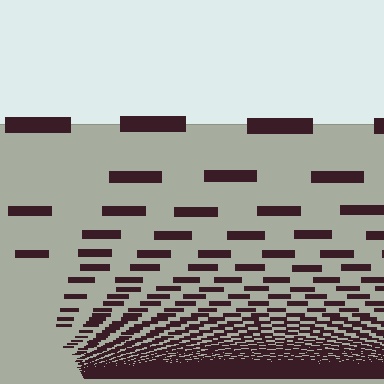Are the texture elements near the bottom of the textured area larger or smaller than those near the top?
Smaller. The gradient is inverted — elements near the bottom are smaller and denser.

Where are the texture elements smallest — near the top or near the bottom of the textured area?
Near the bottom.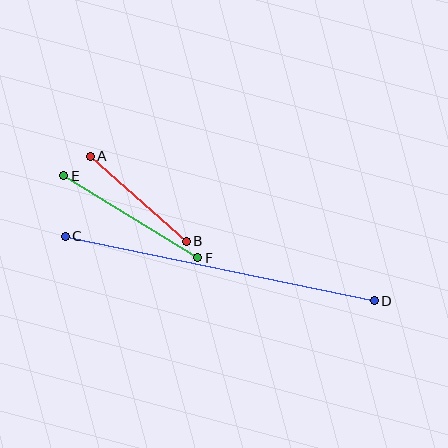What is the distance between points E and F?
The distance is approximately 157 pixels.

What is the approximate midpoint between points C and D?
The midpoint is at approximately (220, 269) pixels.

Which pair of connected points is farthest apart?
Points C and D are farthest apart.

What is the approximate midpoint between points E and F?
The midpoint is at approximately (131, 217) pixels.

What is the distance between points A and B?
The distance is approximately 128 pixels.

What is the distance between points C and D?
The distance is approximately 316 pixels.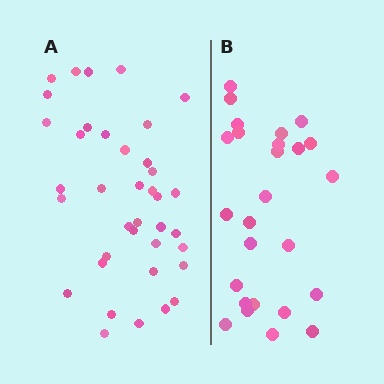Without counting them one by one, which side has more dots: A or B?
Region A (the left region) has more dots.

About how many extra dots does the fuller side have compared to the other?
Region A has roughly 12 or so more dots than region B.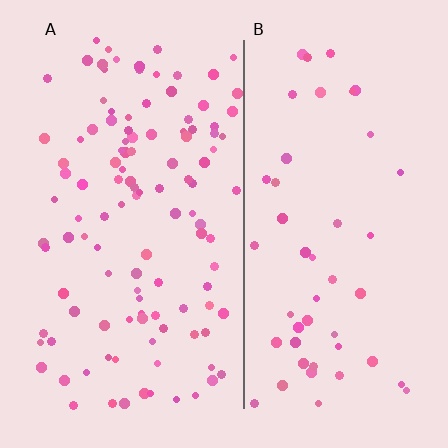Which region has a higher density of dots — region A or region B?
A (the left).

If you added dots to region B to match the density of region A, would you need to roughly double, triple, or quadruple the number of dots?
Approximately double.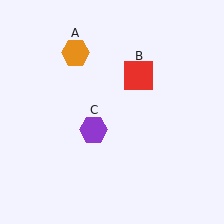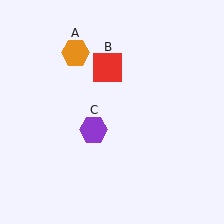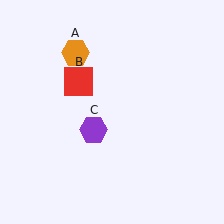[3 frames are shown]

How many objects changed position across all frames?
1 object changed position: red square (object B).